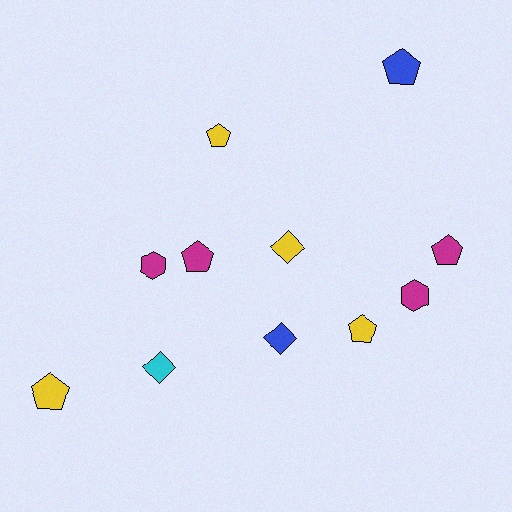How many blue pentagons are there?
There is 1 blue pentagon.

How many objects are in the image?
There are 11 objects.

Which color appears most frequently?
Yellow, with 4 objects.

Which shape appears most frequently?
Pentagon, with 6 objects.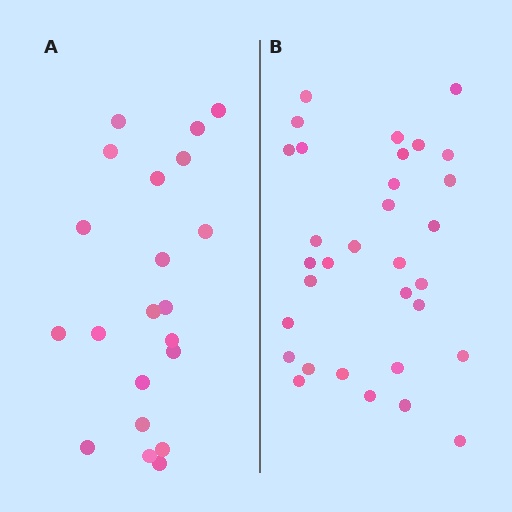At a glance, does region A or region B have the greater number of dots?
Region B (the right region) has more dots.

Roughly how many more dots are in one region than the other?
Region B has roughly 12 or so more dots than region A.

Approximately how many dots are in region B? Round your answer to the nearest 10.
About 30 dots. (The exact count is 32, which rounds to 30.)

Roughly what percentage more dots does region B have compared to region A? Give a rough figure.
About 50% more.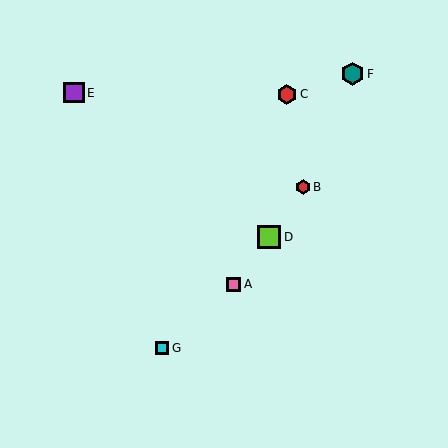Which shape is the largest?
The teal hexagon (labeled F) is the largest.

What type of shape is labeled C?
Shape C is a red hexagon.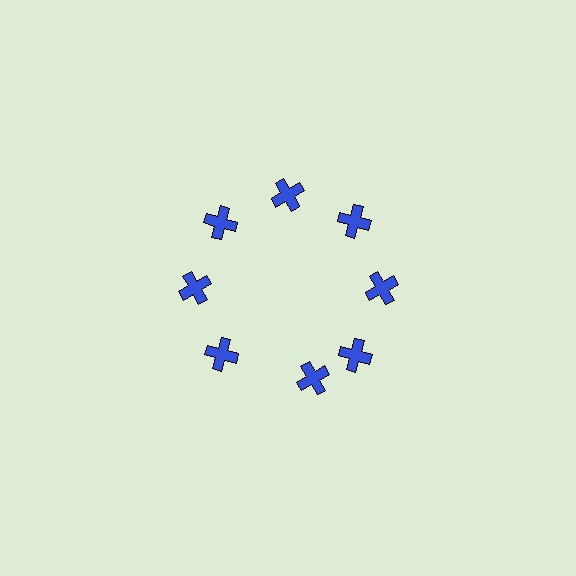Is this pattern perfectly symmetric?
No. The 8 blue crosses are arranged in a ring, but one element near the 6 o'clock position is rotated out of alignment along the ring, breaking the 8-fold rotational symmetry.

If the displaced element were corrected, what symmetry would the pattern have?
It would have 8-fold rotational symmetry — the pattern would map onto itself every 45 degrees.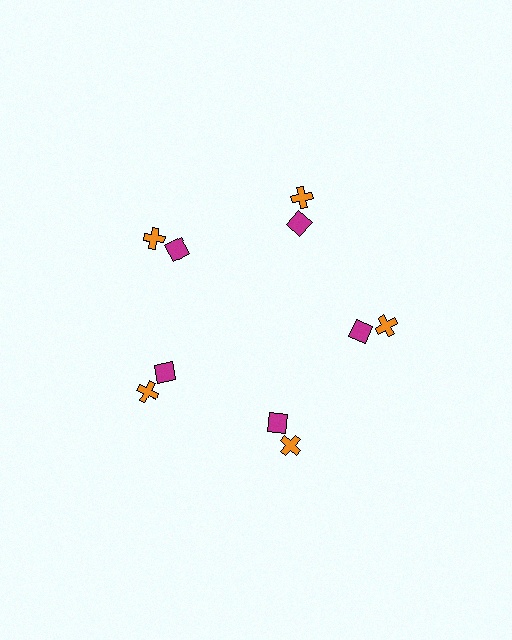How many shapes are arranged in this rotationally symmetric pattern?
There are 10 shapes, arranged in 5 groups of 2.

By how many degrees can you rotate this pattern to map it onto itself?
The pattern maps onto itself every 72 degrees of rotation.